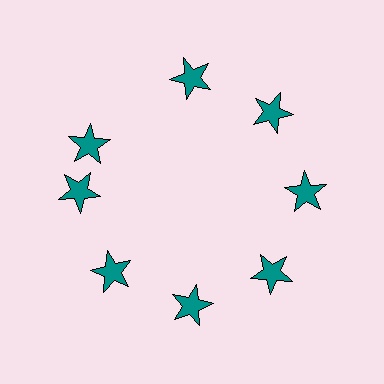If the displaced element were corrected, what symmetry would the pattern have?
It would have 8-fold rotational symmetry — the pattern would map onto itself every 45 degrees.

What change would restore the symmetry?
The symmetry would be restored by rotating it back into even spacing with its neighbors so that all 8 stars sit at equal angles and equal distance from the center.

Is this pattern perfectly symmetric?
No. The 8 teal stars are arranged in a ring, but one element near the 10 o'clock position is rotated out of alignment along the ring, breaking the 8-fold rotational symmetry.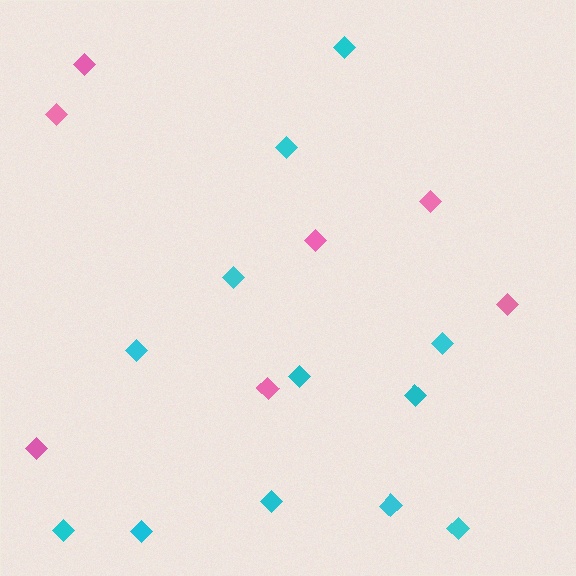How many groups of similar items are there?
There are 2 groups: one group of cyan diamonds (12) and one group of pink diamonds (7).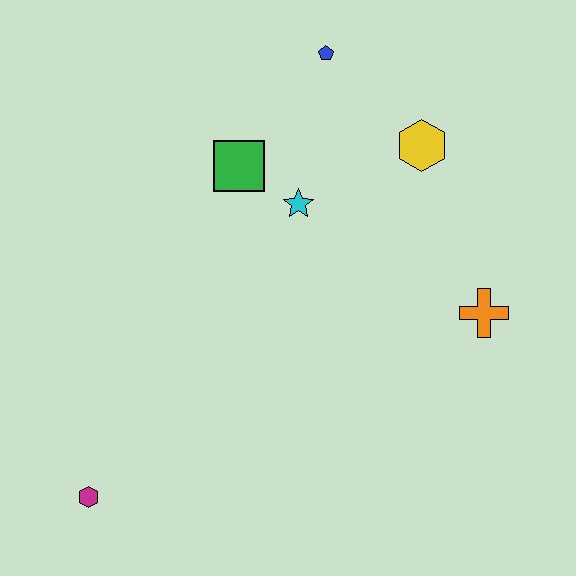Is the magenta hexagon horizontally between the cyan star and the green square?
No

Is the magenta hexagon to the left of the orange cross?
Yes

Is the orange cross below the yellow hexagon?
Yes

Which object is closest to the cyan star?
The green square is closest to the cyan star.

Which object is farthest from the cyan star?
The magenta hexagon is farthest from the cyan star.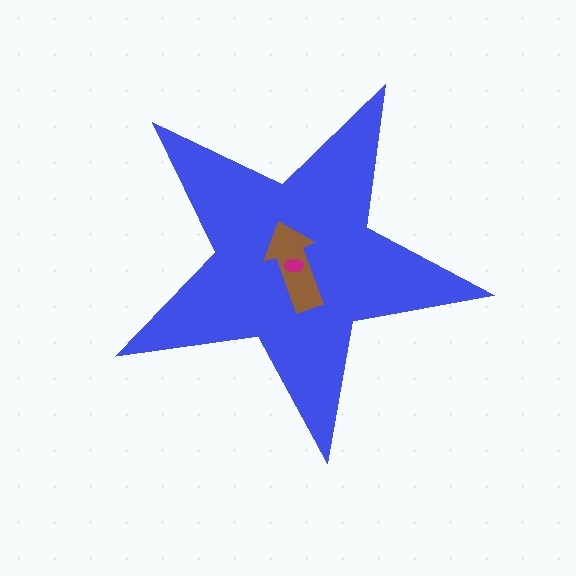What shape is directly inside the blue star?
The brown arrow.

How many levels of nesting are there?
3.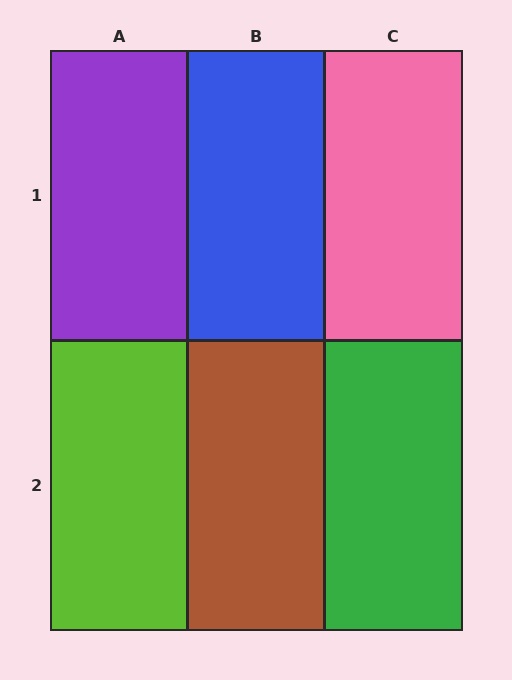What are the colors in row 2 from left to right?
Lime, brown, green.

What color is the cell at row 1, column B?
Blue.